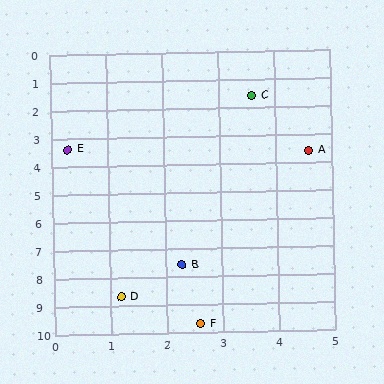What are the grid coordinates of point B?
Point B is at approximately (2.3, 7.6).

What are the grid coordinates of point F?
Point F is at approximately (2.6, 9.7).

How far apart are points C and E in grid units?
Points C and E are about 3.8 grid units apart.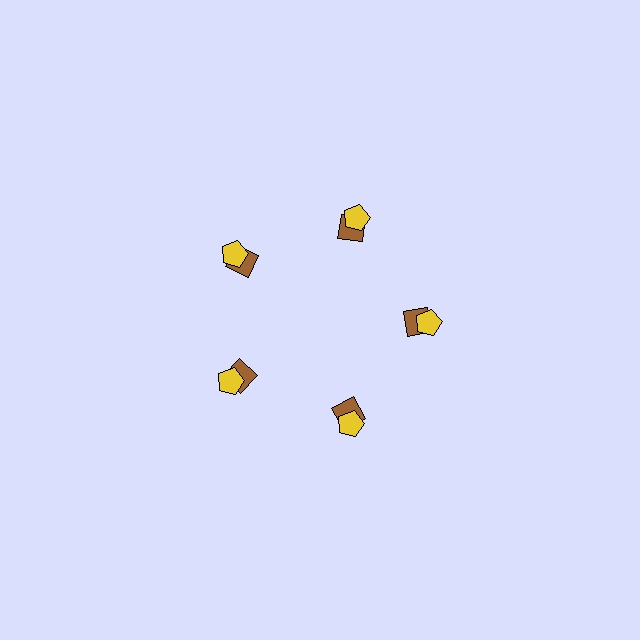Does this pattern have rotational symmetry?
Yes, this pattern has 5-fold rotational symmetry. It looks the same after rotating 72 degrees around the center.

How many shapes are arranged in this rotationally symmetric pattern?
There are 10 shapes, arranged in 5 groups of 2.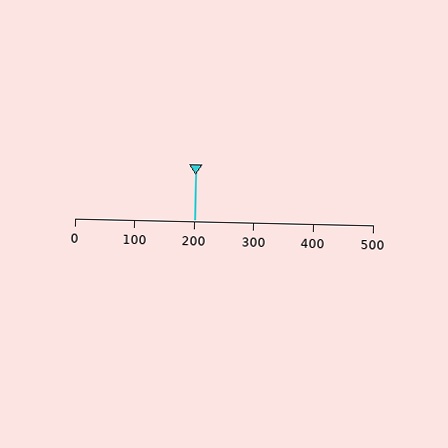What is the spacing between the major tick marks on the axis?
The major ticks are spaced 100 apart.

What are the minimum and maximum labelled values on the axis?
The axis runs from 0 to 500.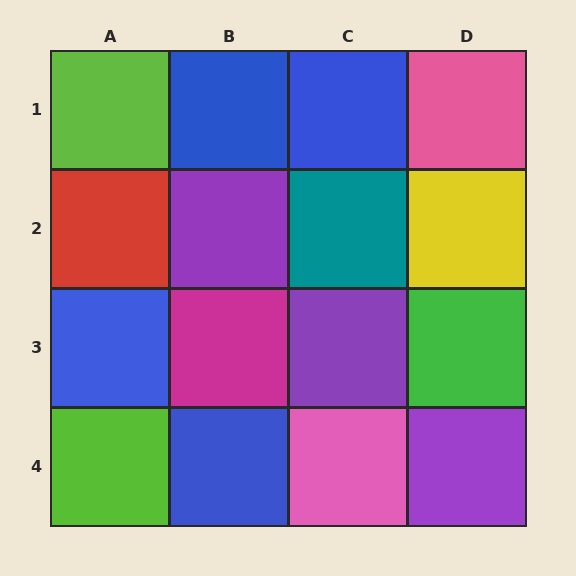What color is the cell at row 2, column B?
Purple.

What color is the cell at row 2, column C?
Teal.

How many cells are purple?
3 cells are purple.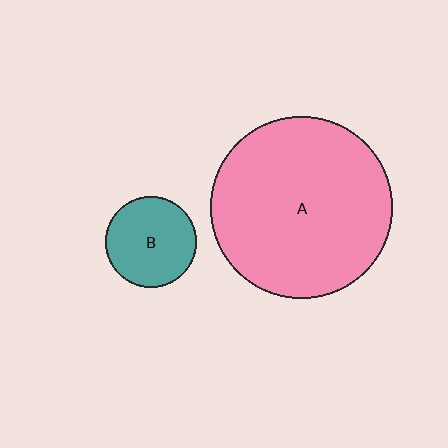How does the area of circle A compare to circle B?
Approximately 4.0 times.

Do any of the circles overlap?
No, none of the circles overlap.